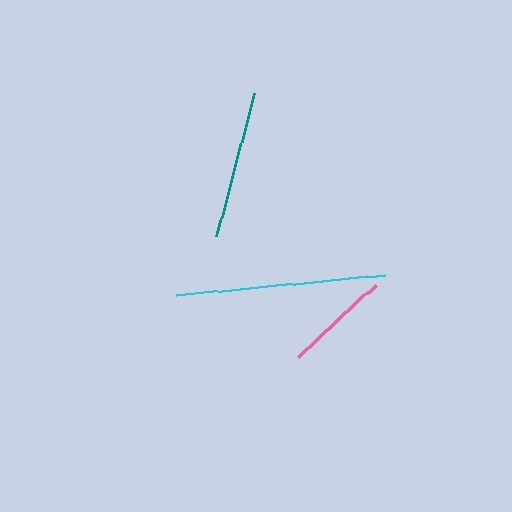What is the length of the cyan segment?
The cyan segment is approximately 209 pixels long.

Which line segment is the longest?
The cyan line is the longest at approximately 209 pixels.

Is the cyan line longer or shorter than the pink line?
The cyan line is longer than the pink line.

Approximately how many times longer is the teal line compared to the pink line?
The teal line is approximately 1.4 times the length of the pink line.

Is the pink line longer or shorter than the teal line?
The teal line is longer than the pink line.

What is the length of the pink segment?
The pink segment is approximately 106 pixels long.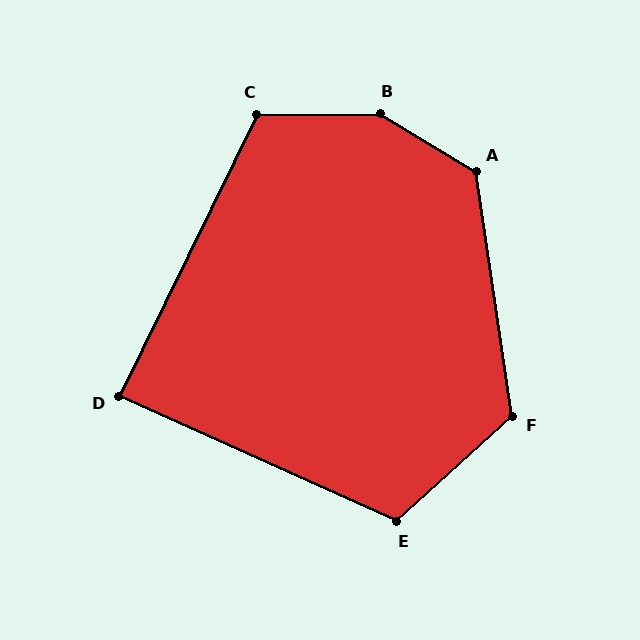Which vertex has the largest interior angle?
B, at approximately 148 degrees.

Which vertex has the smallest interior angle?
D, at approximately 88 degrees.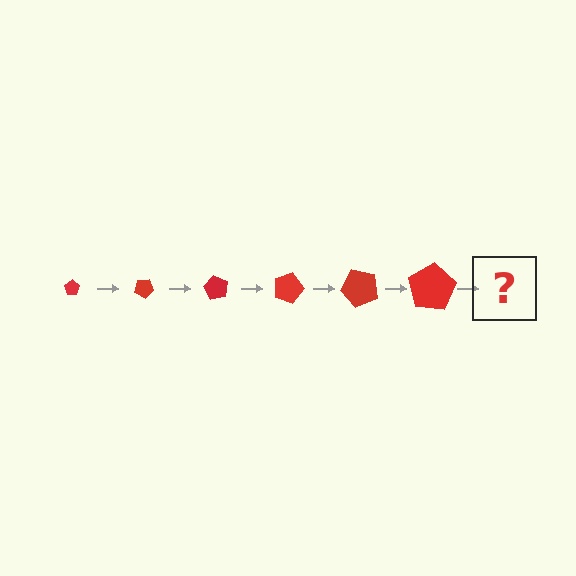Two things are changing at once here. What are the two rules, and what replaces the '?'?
The two rules are that the pentagon grows larger each step and it rotates 30 degrees each step. The '?' should be a pentagon, larger than the previous one and rotated 180 degrees from the start.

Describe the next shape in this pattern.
It should be a pentagon, larger than the previous one and rotated 180 degrees from the start.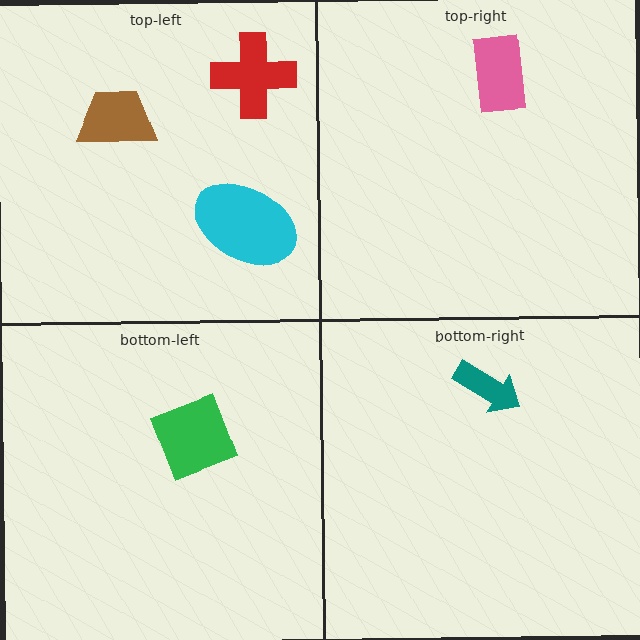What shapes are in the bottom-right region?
The teal arrow.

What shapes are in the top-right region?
The pink rectangle.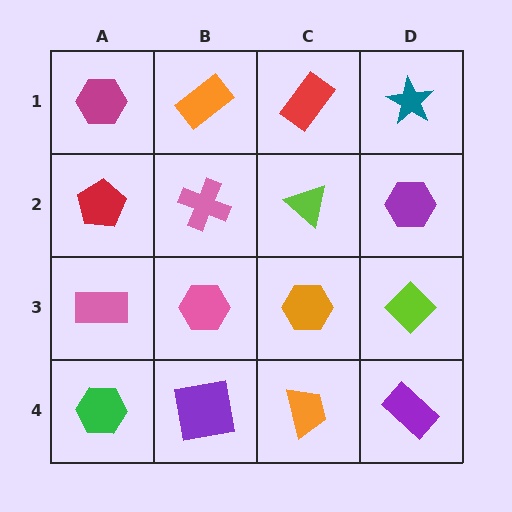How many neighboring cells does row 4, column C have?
3.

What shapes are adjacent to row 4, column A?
A pink rectangle (row 3, column A), a purple square (row 4, column B).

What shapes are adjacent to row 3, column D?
A purple hexagon (row 2, column D), a purple rectangle (row 4, column D), an orange hexagon (row 3, column C).